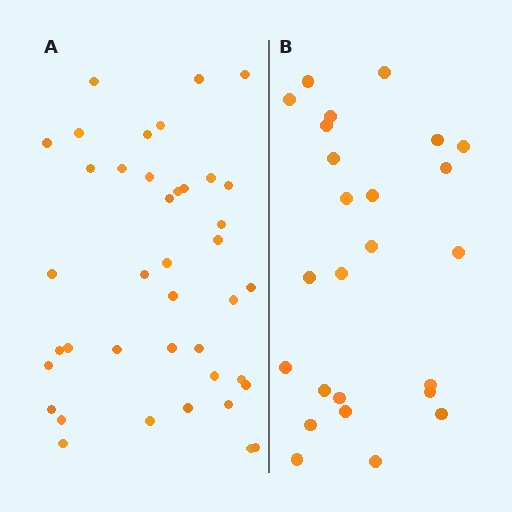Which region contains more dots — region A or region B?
Region A (the left region) has more dots.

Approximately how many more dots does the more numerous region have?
Region A has approximately 15 more dots than region B.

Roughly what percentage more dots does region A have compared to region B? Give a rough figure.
About 60% more.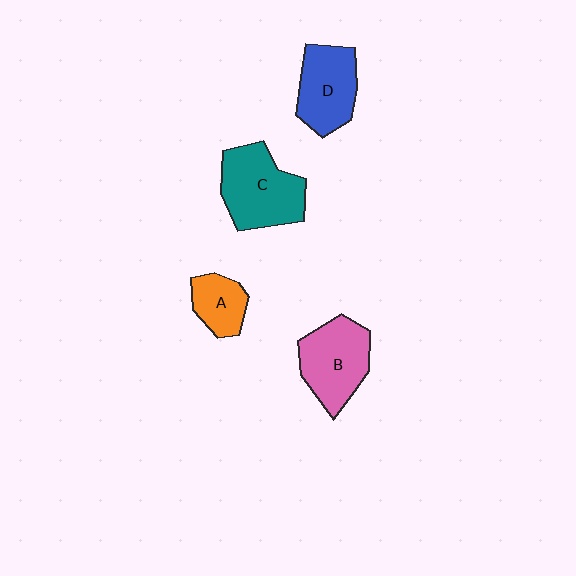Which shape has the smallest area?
Shape A (orange).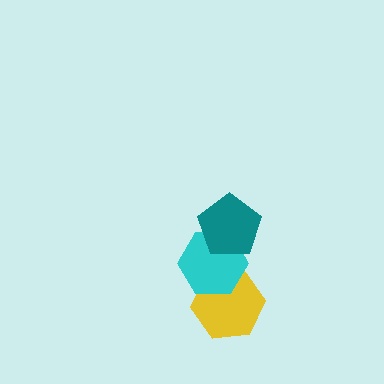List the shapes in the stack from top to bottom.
From top to bottom: the teal pentagon, the cyan hexagon, the yellow hexagon.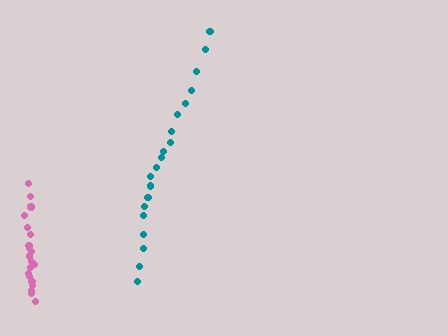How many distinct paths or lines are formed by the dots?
There are 2 distinct paths.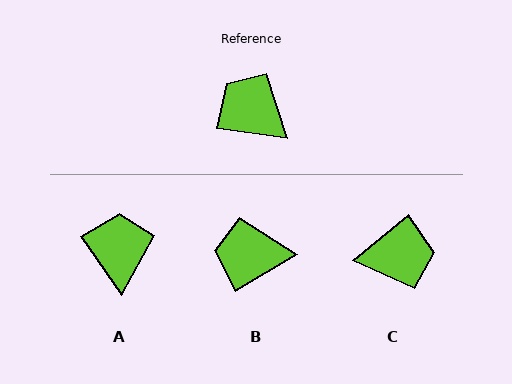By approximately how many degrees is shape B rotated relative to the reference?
Approximately 39 degrees counter-clockwise.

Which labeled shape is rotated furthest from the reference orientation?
C, about 132 degrees away.